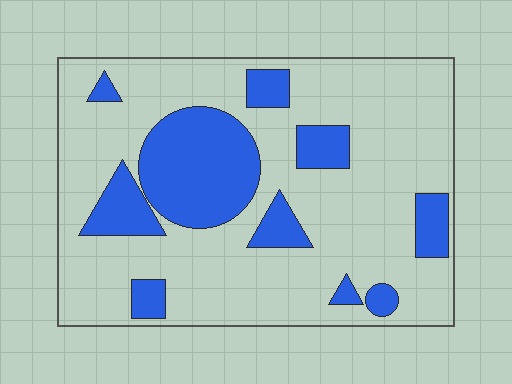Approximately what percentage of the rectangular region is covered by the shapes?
Approximately 25%.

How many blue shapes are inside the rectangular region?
10.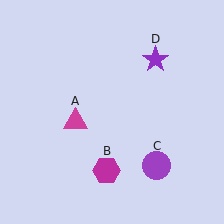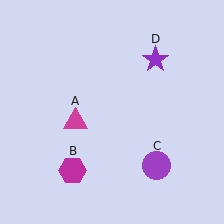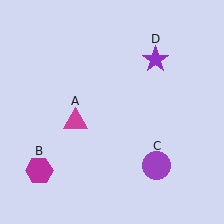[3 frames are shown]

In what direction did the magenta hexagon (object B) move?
The magenta hexagon (object B) moved left.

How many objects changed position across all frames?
1 object changed position: magenta hexagon (object B).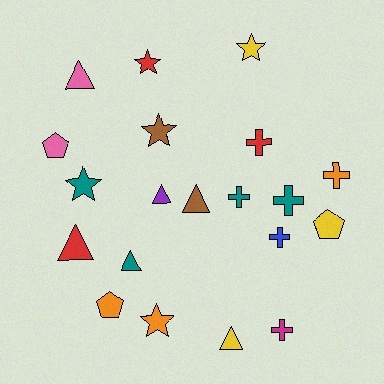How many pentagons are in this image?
There are 3 pentagons.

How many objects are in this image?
There are 20 objects.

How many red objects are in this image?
There are 3 red objects.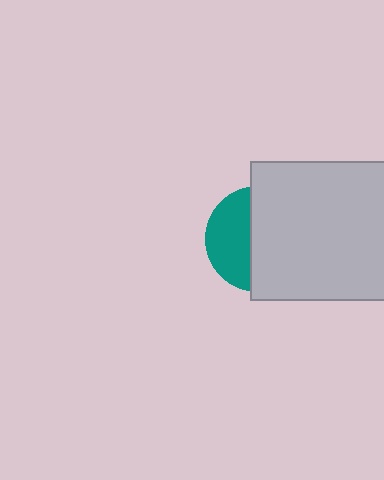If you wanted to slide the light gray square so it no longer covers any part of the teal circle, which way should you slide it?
Slide it right — that is the most direct way to separate the two shapes.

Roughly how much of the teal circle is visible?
A small part of it is visible (roughly 40%).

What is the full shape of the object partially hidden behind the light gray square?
The partially hidden object is a teal circle.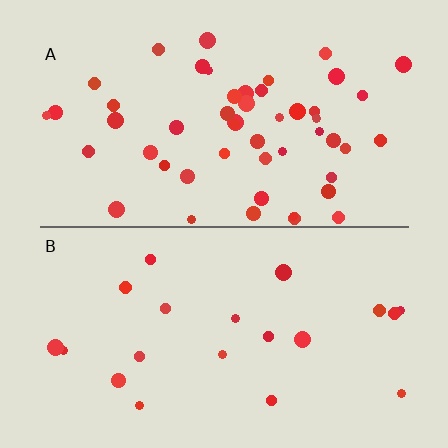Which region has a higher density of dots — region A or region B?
A (the top).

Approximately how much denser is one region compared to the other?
Approximately 2.5× — region A over region B.